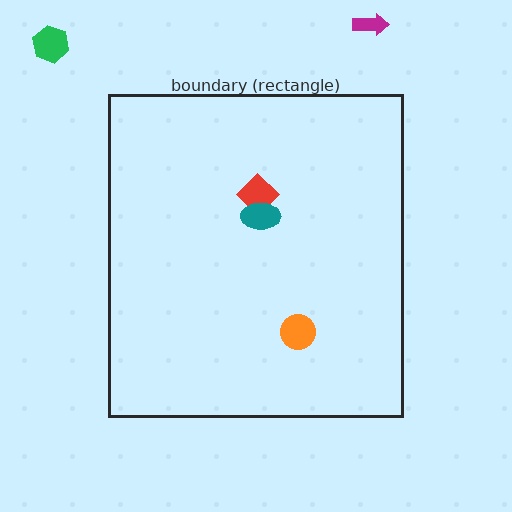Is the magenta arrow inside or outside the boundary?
Outside.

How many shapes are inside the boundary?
3 inside, 2 outside.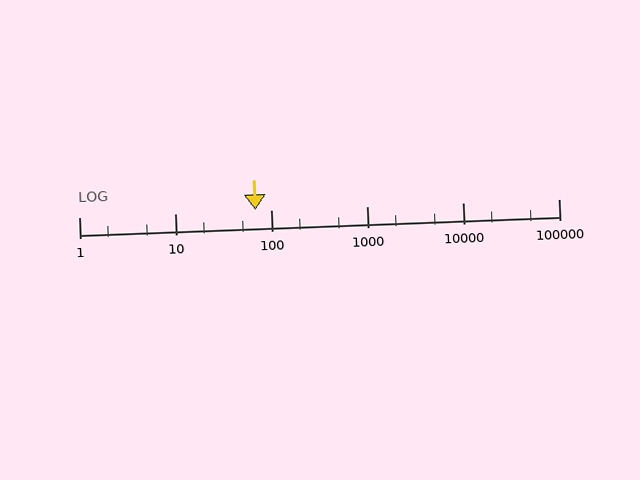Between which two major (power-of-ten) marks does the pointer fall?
The pointer is between 10 and 100.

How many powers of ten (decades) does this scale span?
The scale spans 5 decades, from 1 to 100000.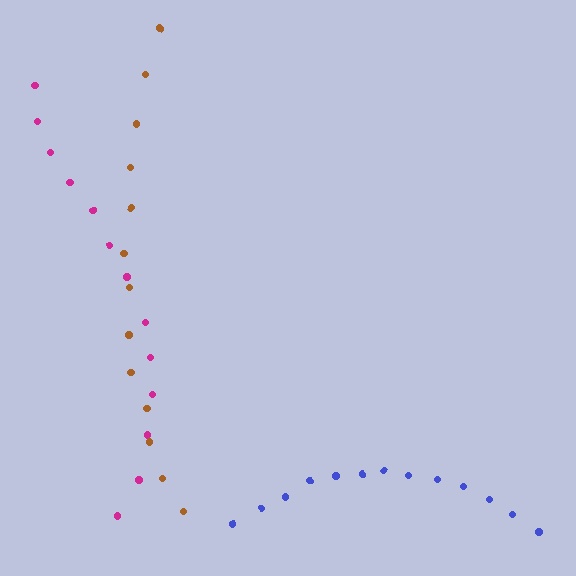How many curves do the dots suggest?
There are 3 distinct paths.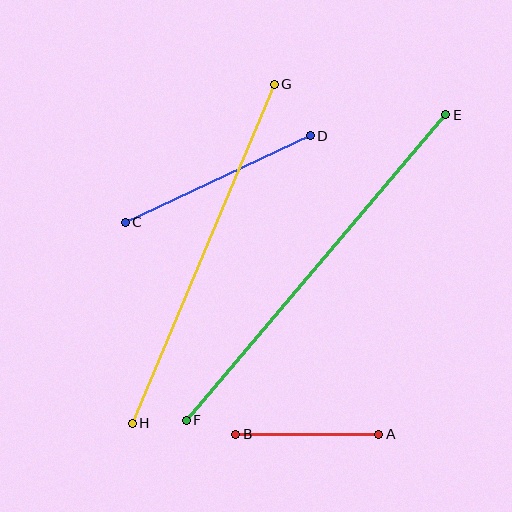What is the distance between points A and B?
The distance is approximately 143 pixels.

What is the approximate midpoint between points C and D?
The midpoint is at approximately (218, 179) pixels.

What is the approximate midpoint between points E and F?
The midpoint is at approximately (316, 267) pixels.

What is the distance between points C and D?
The distance is approximately 204 pixels.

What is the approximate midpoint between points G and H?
The midpoint is at approximately (203, 254) pixels.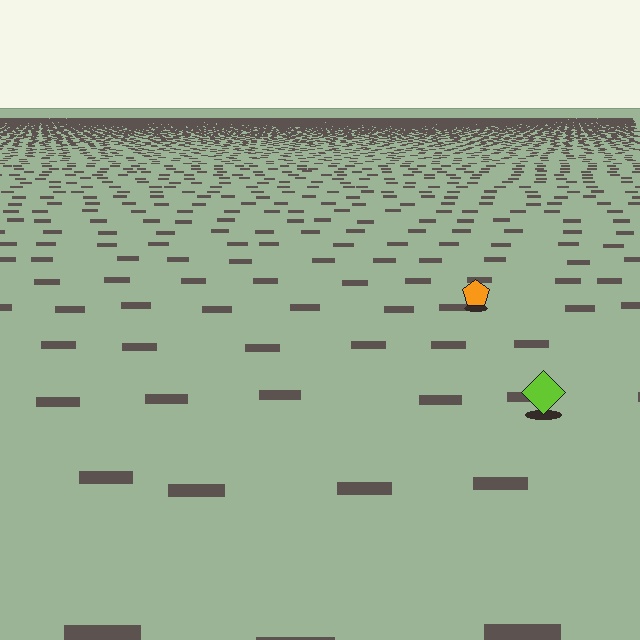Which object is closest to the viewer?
The lime diamond is closest. The texture marks near it are larger and more spread out.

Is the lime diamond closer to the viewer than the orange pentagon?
Yes. The lime diamond is closer — you can tell from the texture gradient: the ground texture is coarser near it.